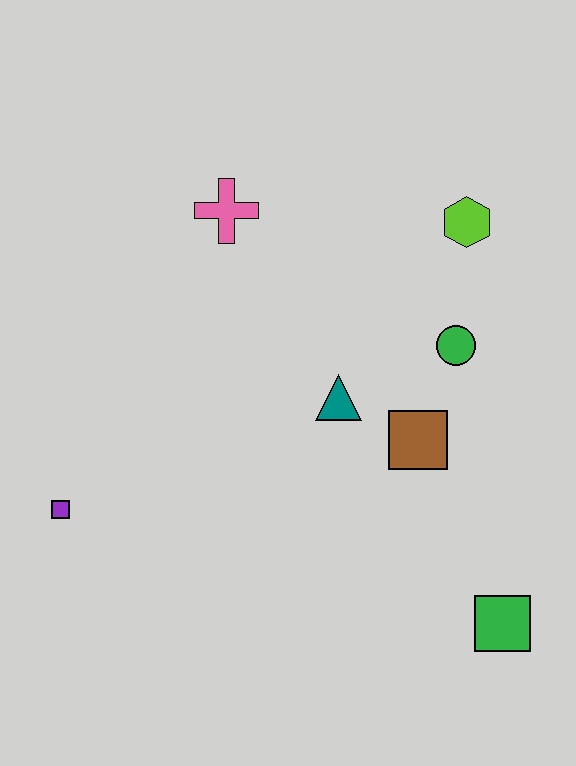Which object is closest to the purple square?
The teal triangle is closest to the purple square.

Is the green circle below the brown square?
No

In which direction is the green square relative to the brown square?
The green square is below the brown square.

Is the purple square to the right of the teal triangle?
No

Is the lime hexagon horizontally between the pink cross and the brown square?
No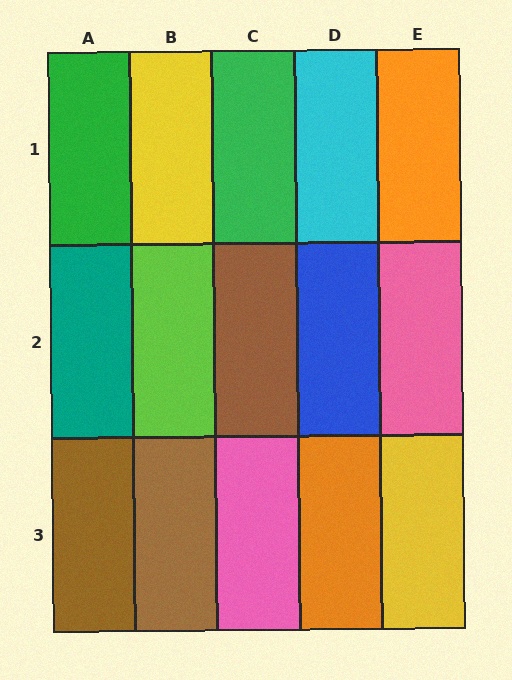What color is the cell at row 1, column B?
Yellow.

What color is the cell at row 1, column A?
Green.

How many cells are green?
2 cells are green.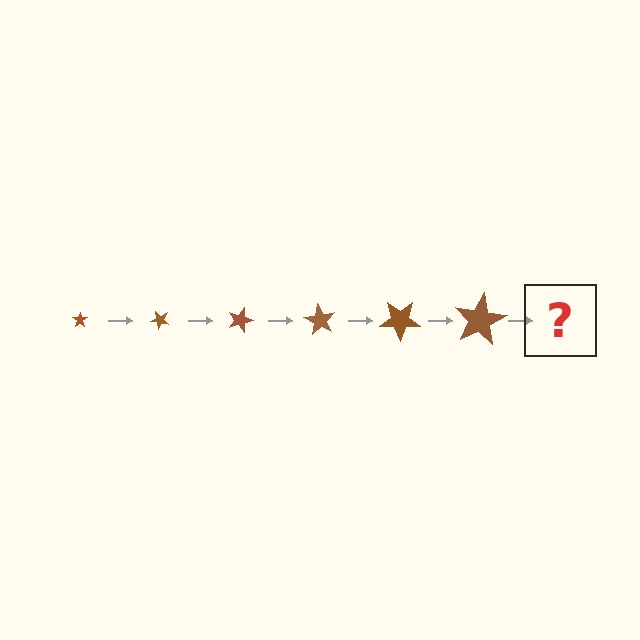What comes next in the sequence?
The next element should be a star, larger than the previous one and rotated 270 degrees from the start.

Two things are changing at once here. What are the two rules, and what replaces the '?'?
The two rules are that the star grows larger each step and it rotates 45 degrees each step. The '?' should be a star, larger than the previous one and rotated 270 degrees from the start.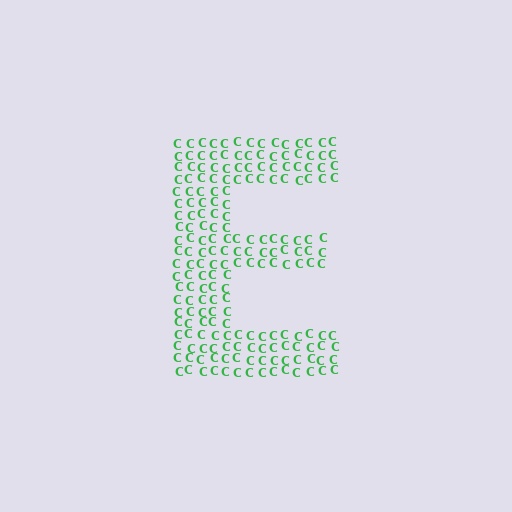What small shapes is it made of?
It is made of small letter C's.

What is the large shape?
The large shape is the letter E.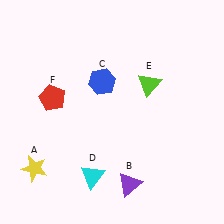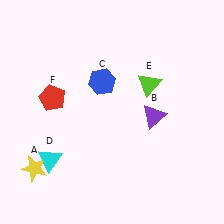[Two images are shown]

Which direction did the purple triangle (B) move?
The purple triangle (B) moved up.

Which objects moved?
The objects that moved are: the purple triangle (B), the cyan triangle (D).